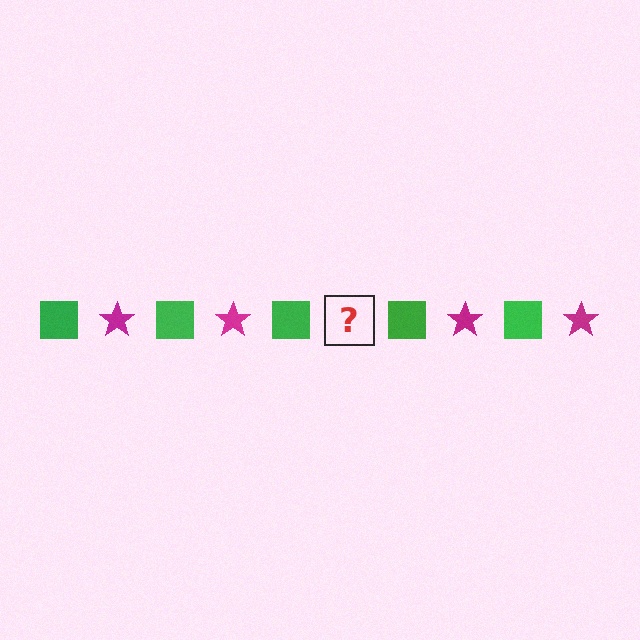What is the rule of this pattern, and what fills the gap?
The rule is that the pattern alternates between green square and magenta star. The gap should be filled with a magenta star.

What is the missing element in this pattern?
The missing element is a magenta star.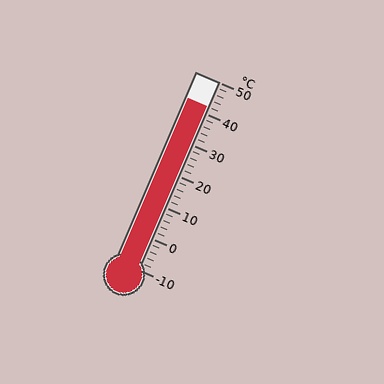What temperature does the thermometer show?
The thermometer shows approximately 42°C.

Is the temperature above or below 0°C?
The temperature is above 0°C.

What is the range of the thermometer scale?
The thermometer scale ranges from -10°C to 50°C.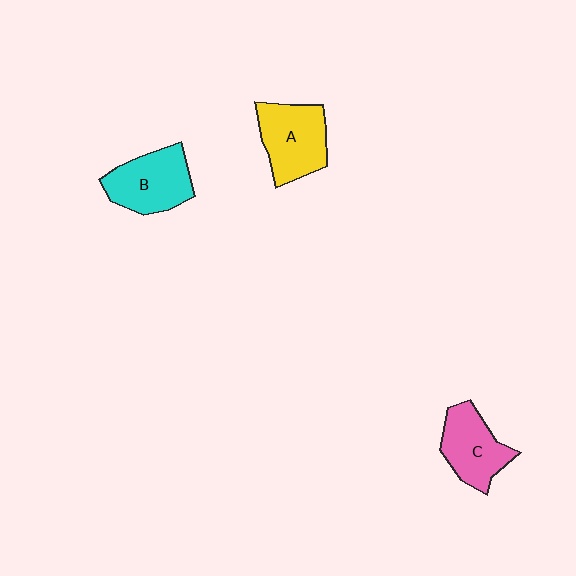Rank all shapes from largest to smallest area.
From largest to smallest: A (yellow), B (cyan), C (pink).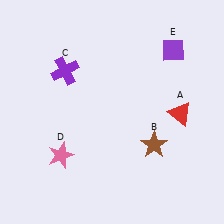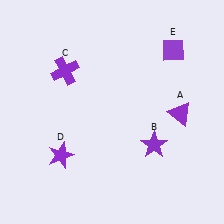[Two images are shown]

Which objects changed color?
A changed from red to purple. B changed from brown to purple. D changed from pink to purple.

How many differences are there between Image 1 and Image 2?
There are 3 differences between the two images.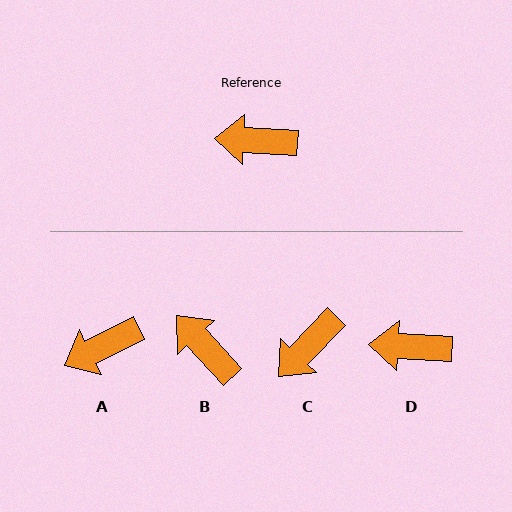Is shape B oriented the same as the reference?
No, it is off by about 44 degrees.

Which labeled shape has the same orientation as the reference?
D.